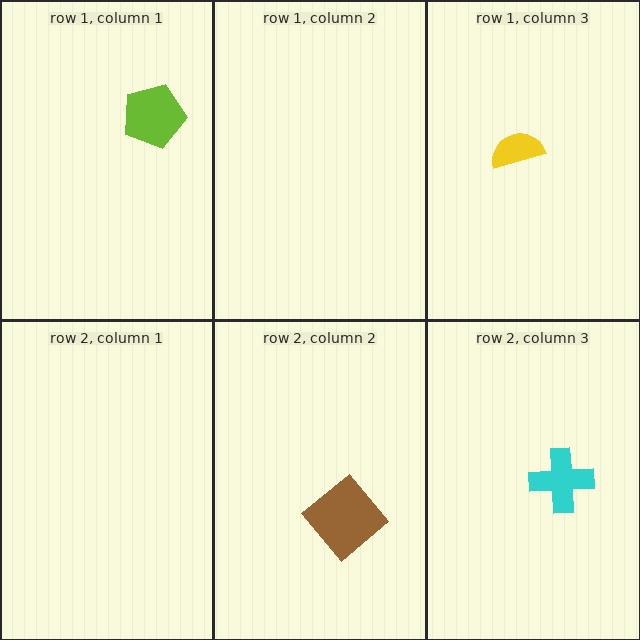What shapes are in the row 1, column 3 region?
The yellow semicircle.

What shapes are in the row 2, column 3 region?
The cyan cross.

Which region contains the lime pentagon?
The row 1, column 1 region.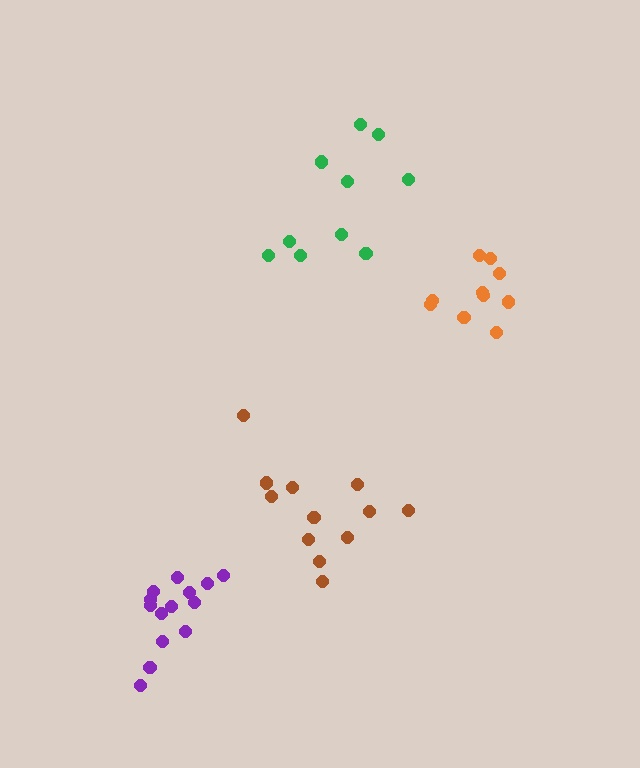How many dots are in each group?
Group 1: 12 dots, Group 2: 10 dots, Group 3: 10 dots, Group 4: 14 dots (46 total).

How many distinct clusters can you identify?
There are 4 distinct clusters.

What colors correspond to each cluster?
The clusters are colored: brown, green, orange, purple.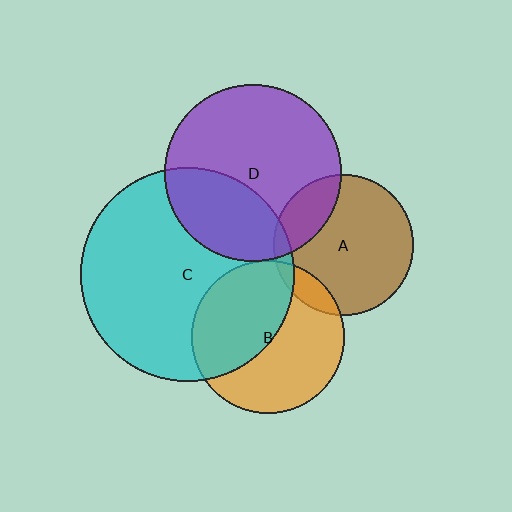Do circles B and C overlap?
Yes.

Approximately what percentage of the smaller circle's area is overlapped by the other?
Approximately 45%.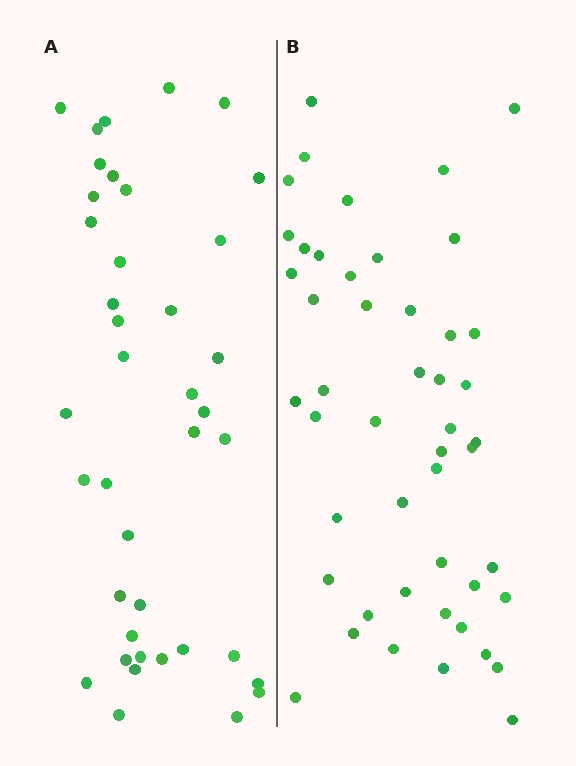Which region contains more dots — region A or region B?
Region B (the right region) has more dots.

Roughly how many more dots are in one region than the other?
Region B has roughly 8 or so more dots than region A.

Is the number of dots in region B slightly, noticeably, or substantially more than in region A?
Region B has only slightly more — the two regions are fairly close. The ratio is roughly 1.2 to 1.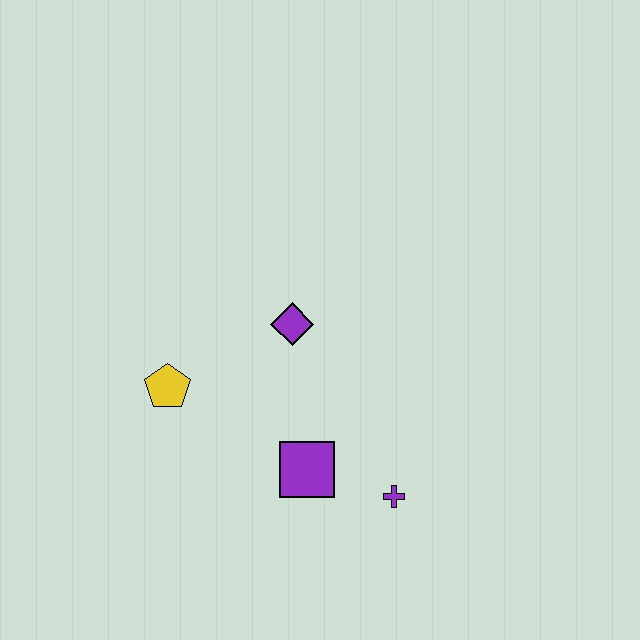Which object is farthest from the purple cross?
The yellow pentagon is farthest from the purple cross.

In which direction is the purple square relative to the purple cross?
The purple square is to the left of the purple cross.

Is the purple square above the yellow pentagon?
No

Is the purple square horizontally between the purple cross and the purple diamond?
Yes